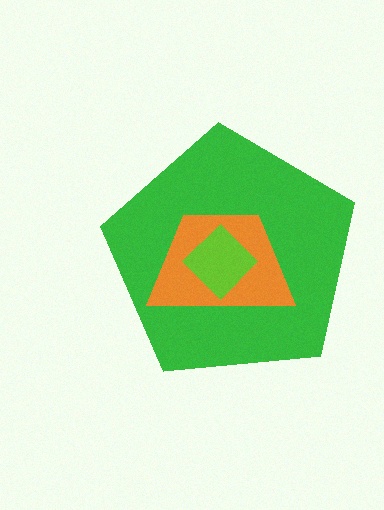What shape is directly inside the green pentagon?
The orange trapezoid.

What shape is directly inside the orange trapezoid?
The lime diamond.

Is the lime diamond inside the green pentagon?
Yes.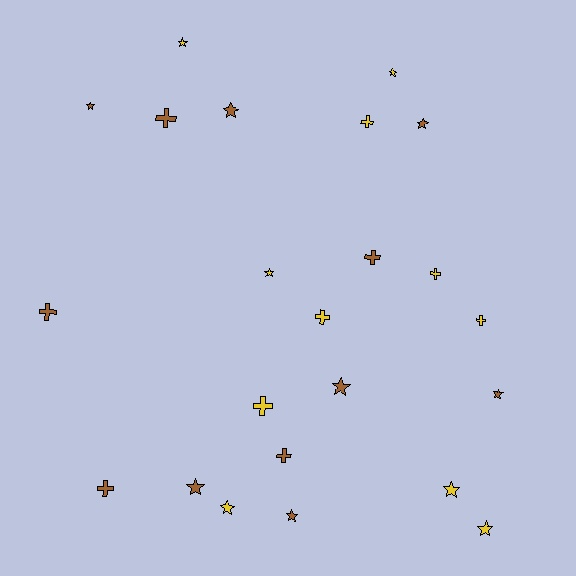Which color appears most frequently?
Brown, with 12 objects.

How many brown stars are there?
There are 7 brown stars.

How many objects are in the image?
There are 23 objects.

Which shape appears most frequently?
Star, with 13 objects.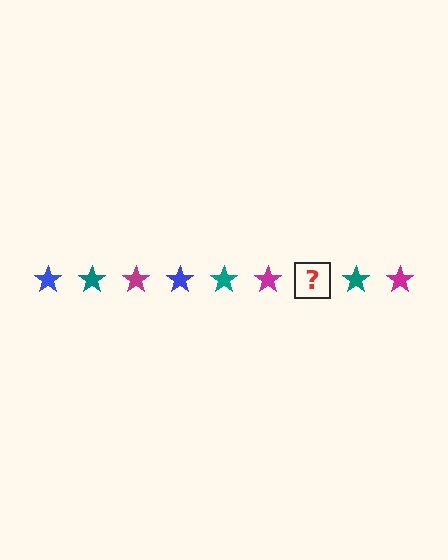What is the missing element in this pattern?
The missing element is a blue star.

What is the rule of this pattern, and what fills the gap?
The rule is that the pattern cycles through blue, teal, magenta stars. The gap should be filled with a blue star.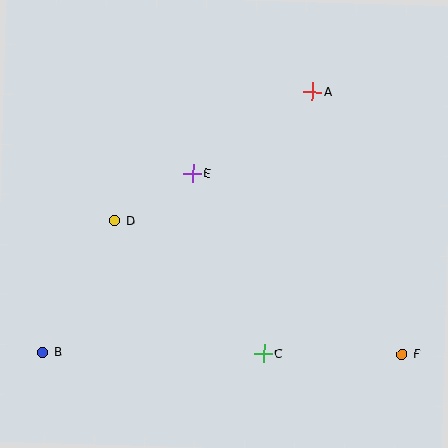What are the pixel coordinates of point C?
Point C is at (263, 353).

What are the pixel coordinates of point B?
Point B is at (43, 353).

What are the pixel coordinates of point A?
Point A is at (312, 92).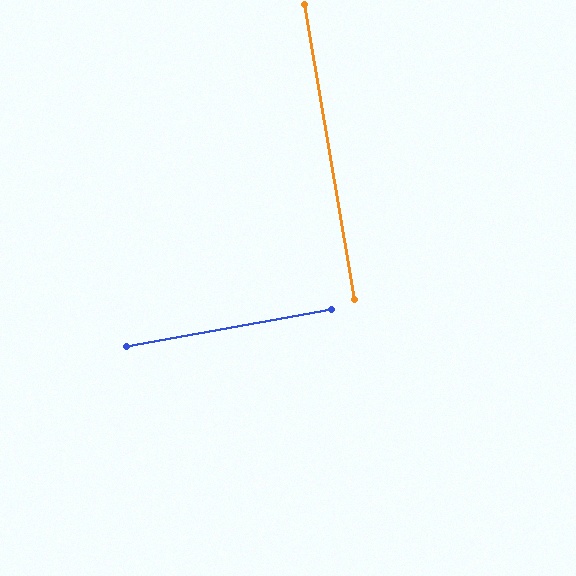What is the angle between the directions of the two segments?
Approximately 90 degrees.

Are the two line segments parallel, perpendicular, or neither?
Perpendicular — they meet at approximately 90°.